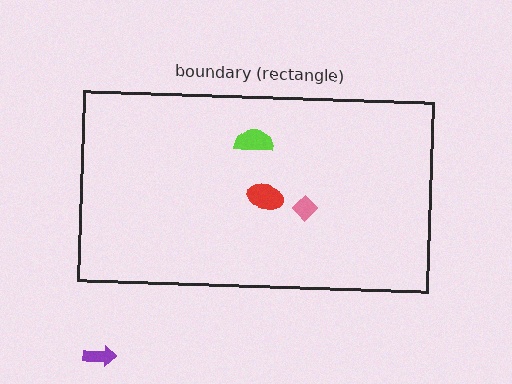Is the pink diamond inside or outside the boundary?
Inside.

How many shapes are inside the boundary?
3 inside, 1 outside.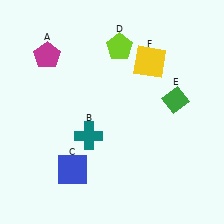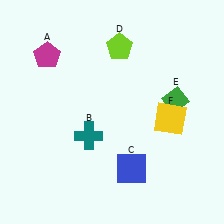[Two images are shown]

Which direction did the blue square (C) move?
The blue square (C) moved right.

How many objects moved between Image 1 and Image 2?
2 objects moved between the two images.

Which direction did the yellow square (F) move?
The yellow square (F) moved down.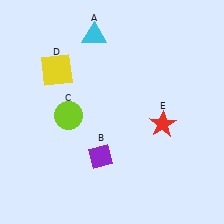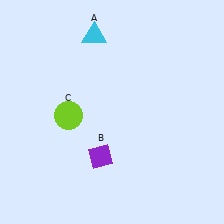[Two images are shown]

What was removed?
The yellow square (D), the red star (E) were removed in Image 2.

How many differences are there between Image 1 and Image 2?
There are 2 differences between the two images.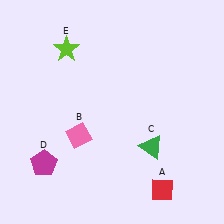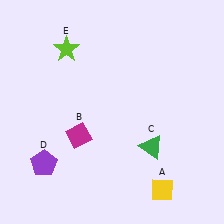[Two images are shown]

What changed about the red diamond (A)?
In Image 1, A is red. In Image 2, it changed to yellow.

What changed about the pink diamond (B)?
In Image 1, B is pink. In Image 2, it changed to magenta.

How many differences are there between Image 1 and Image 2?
There are 3 differences between the two images.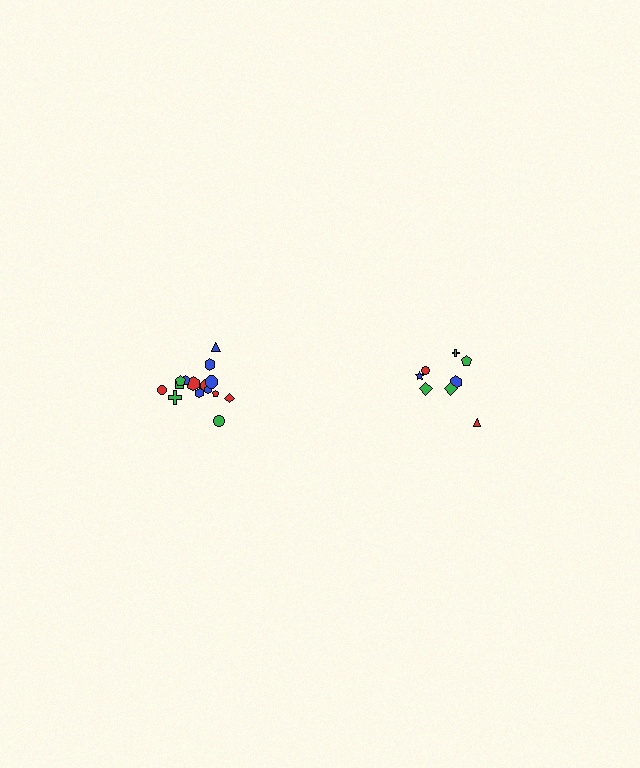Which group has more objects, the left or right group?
The left group.